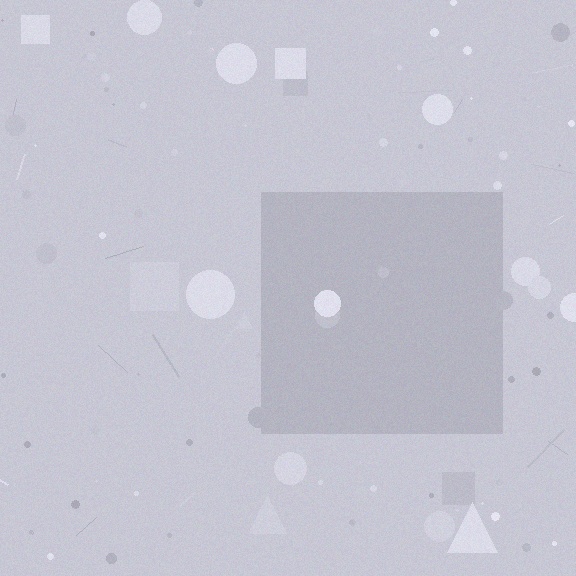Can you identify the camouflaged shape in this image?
The camouflaged shape is a square.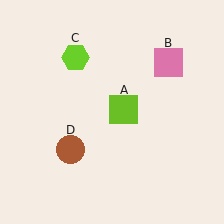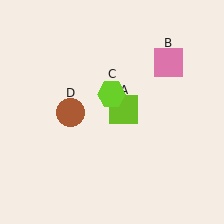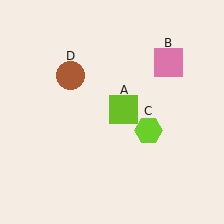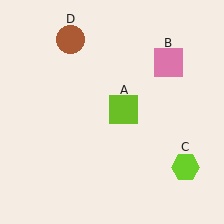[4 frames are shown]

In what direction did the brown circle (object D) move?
The brown circle (object D) moved up.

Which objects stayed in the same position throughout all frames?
Lime square (object A) and pink square (object B) remained stationary.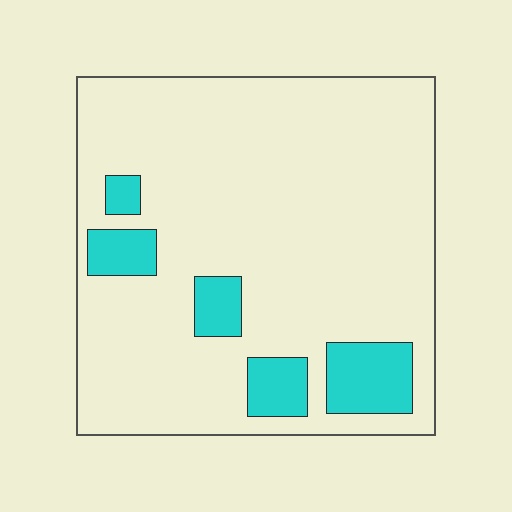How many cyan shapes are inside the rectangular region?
5.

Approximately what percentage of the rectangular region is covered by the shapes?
Approximately 15%.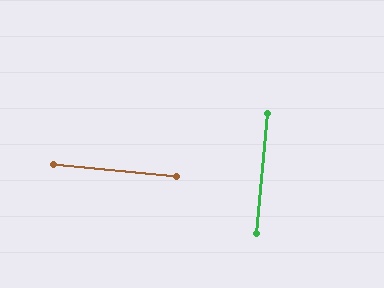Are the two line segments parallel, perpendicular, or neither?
Perpendicular — they meet at approximately 90°.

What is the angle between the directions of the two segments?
Approximately 90 degrees.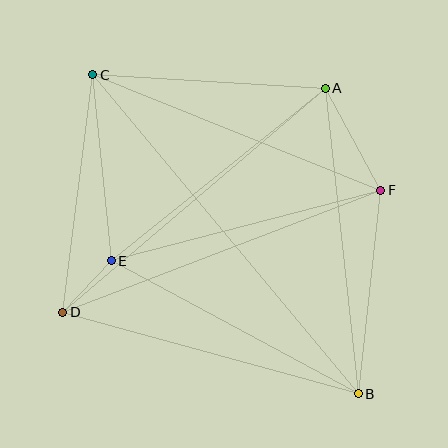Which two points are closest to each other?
Points D and E are closest to each other.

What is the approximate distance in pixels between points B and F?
The distance between B and F is approximately 205 pixels.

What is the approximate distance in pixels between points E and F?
The distance between E and F is approximately 279 pixels.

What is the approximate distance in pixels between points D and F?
The distance between D and F is approximately 341 pixels.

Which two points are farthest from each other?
Points B and C are farthest from each other.